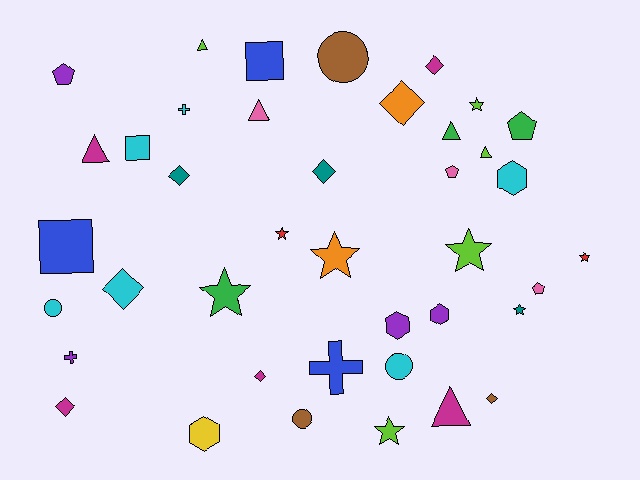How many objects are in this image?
There are 40 objects.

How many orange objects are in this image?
There are 2 orange objects.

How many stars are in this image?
There are 8 stars.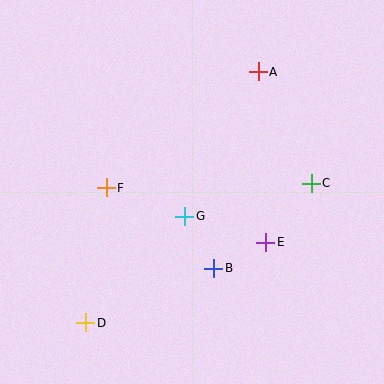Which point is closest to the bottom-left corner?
Point D is closest to the bottom-left corner.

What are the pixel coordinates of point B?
Point B is at (214, 268).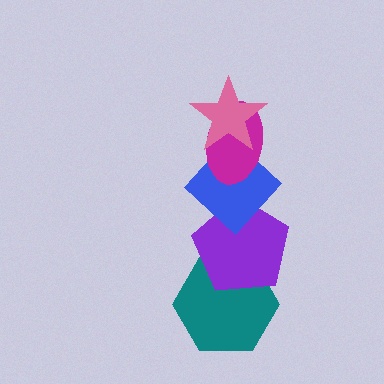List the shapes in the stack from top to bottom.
From top to bottom: the pink star, the magenta ellipse, the blue diamond, the purple pentagon, the teal hexagon.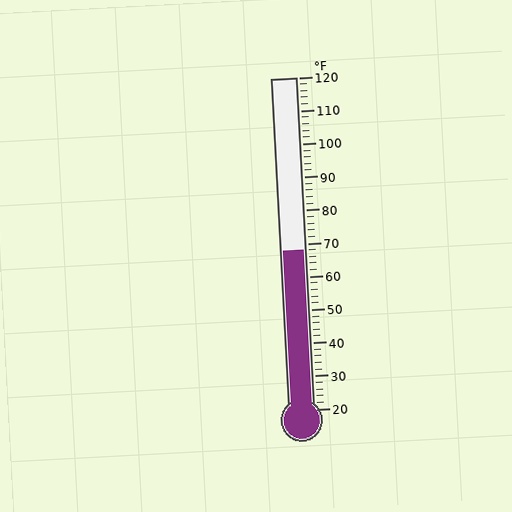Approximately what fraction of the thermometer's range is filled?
The thermometer is filled to approximately 50% of its range.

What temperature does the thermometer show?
The thermometer shows approximately 68°F.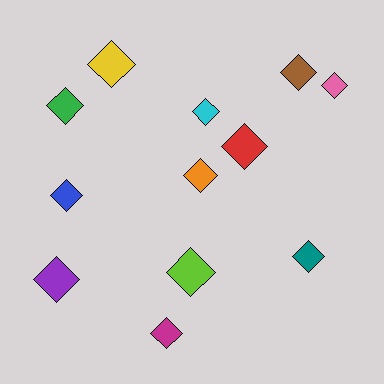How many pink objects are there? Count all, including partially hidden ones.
There is 1 pink object.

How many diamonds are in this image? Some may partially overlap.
There are 12 diamonds.